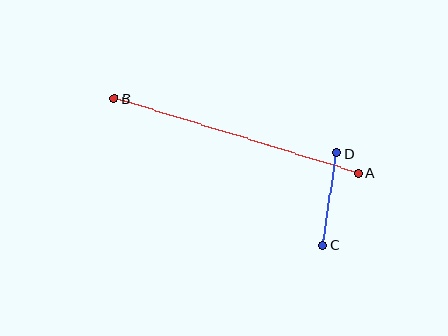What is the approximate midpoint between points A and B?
The midpoint is at approximately (236, 136) pixels.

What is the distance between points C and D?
The distance is approximately 94 pixels.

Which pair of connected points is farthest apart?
Points A and B are farthest apart.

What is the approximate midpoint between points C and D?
The midpoint is at approximately (330, 199) pixels.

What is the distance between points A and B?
The distance is approximately 255 pixels.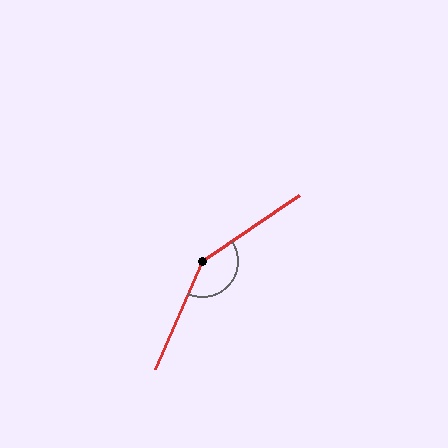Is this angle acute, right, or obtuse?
It is obtuse.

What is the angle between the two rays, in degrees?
Approximately 148 degrees.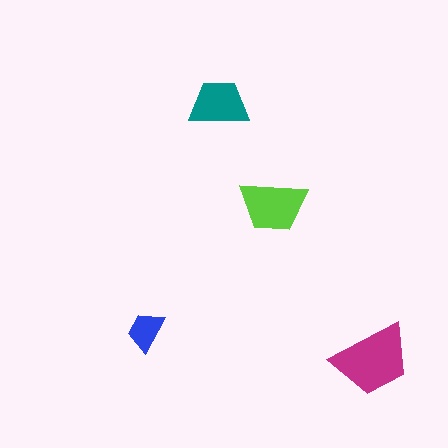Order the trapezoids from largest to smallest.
the magenta one, the lime one, the teal one, the blue one.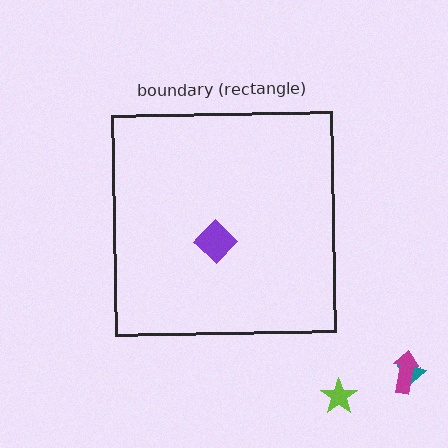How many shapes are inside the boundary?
1 inside, 3 outside.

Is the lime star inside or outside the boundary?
Outside.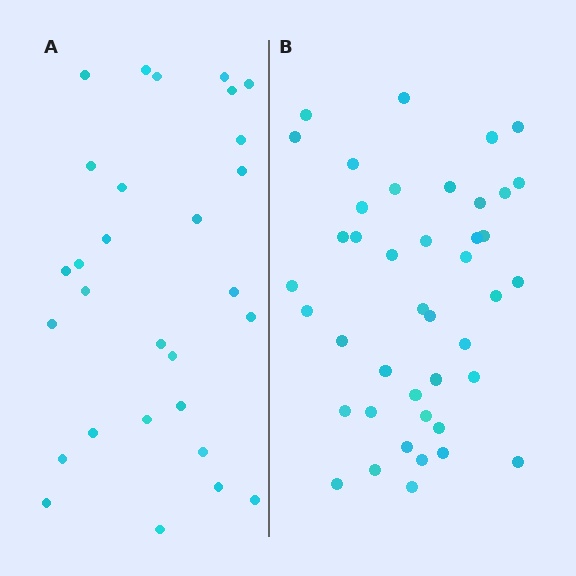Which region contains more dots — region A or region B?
Region B (the right region) has more dots.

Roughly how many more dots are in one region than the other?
Region B has approximately 15 more dots than region A.